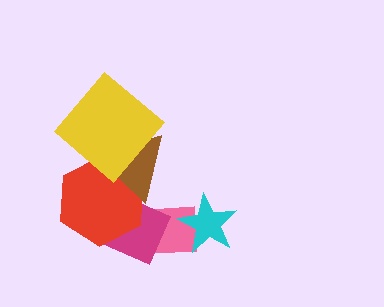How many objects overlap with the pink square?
2 objects overlap with the pink square.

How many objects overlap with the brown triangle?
2 objects overlap with the brown triangle.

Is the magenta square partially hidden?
Yes, it is partially covered by another shape.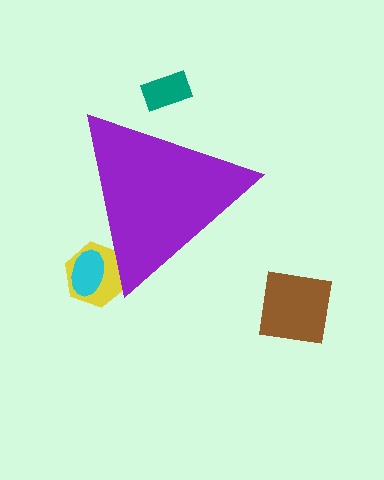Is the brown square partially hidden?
No, the brown square is fully visible.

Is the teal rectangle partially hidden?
Yes, the teal rectangle is partially hidden behind the purple triangle.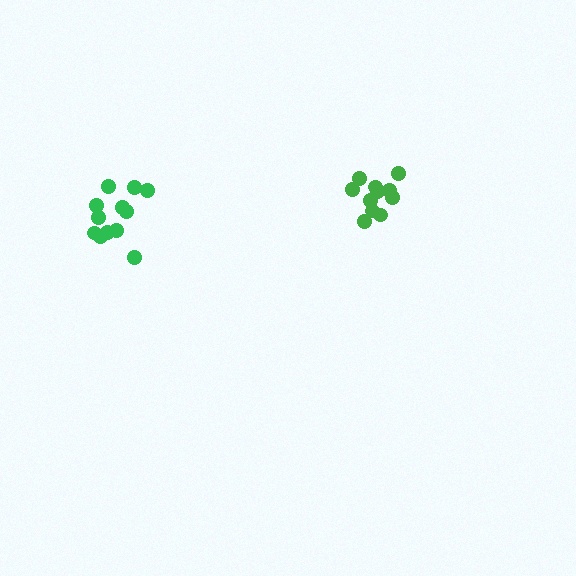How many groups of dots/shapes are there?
There are 2 groups.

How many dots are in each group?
Group 1: 12 dots, Group 2: 11 dots (23 total).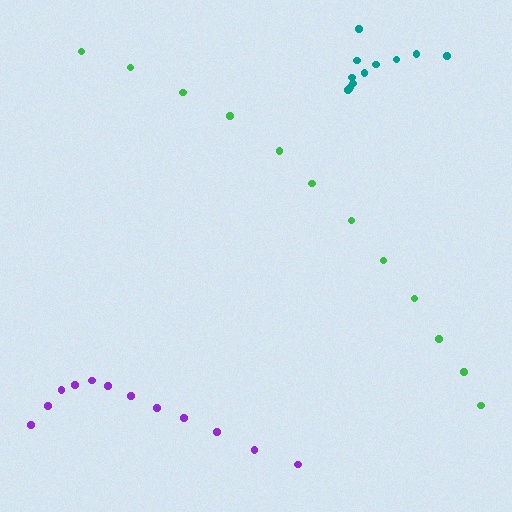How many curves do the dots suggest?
There are 3 distinct paths.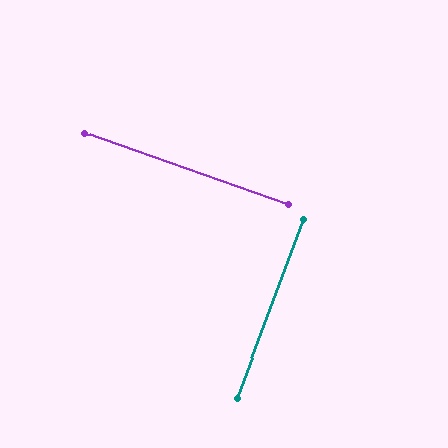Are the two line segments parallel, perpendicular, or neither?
Perpendicular — they meet at approximately 89°.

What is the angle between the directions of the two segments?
Approximately 89 degrees.